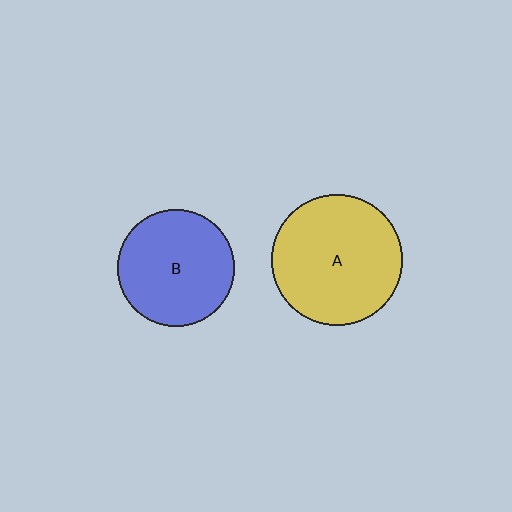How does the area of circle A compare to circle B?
Approximately 1.3 times.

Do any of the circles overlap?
No, none of the circles overlap.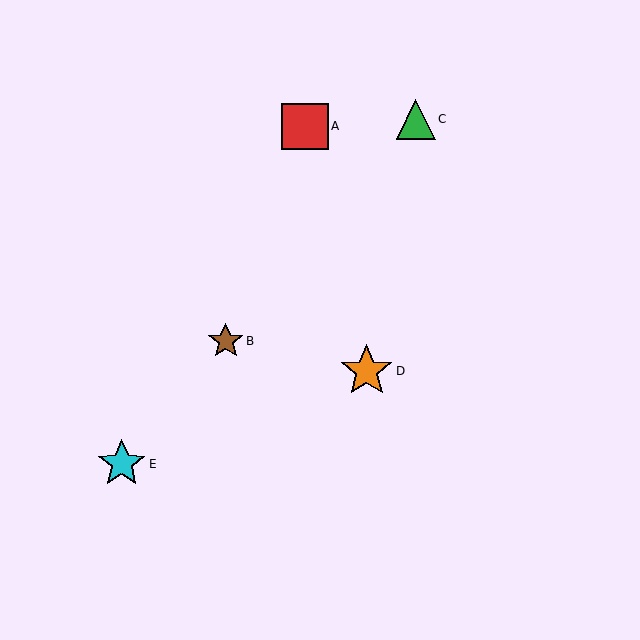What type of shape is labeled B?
Shape B is a brown star.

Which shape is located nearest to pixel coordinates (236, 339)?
The brown star (labeled B) at (226, 341) is nearest to that location.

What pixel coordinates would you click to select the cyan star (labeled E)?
Click at (122, 464) to select the cyan star E.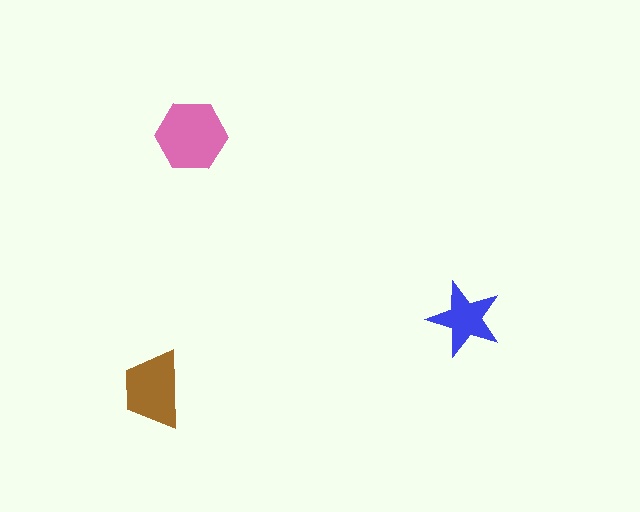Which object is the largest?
The pink hexagon.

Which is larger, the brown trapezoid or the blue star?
The brown trapezoid.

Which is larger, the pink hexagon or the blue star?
The pink hexagon.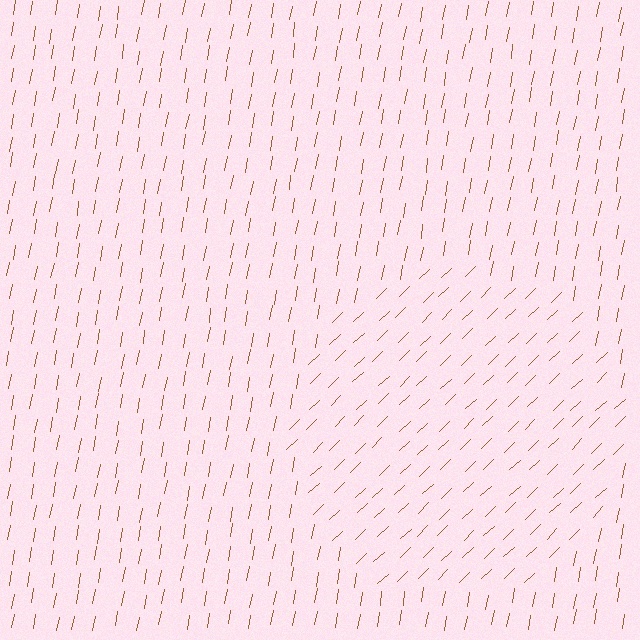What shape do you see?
I see a circle.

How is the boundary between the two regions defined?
The boundary is defined purely by a change in line orientation (approximately 36 degrees difference). All lines are the same color and thickness.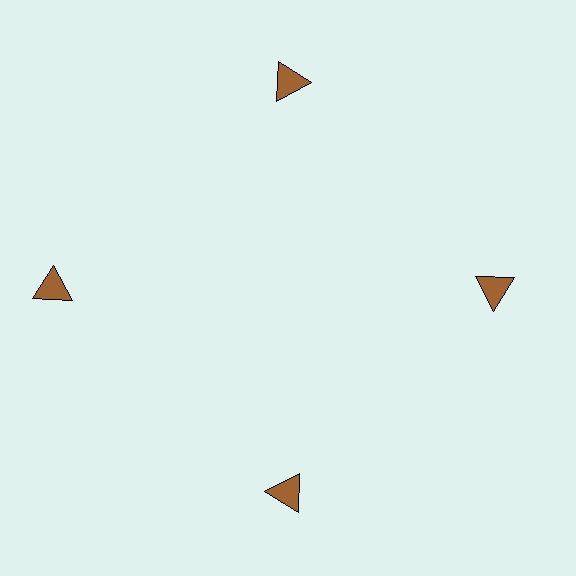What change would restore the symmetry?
The symmetry would be restored by moving it inward, back onto the ring so that all 4 triangles sit at equal angles and equal distance from the center.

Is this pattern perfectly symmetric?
No. The 4 brown triangles are arranged in a ring, but one element near the 9 o'clock position is pushed outward from the center, breaking the 4-fold rotational symmetry.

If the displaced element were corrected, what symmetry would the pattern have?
It would have 4-fold rotational symmetry — the pattern would map onto itself every 90 degrees.